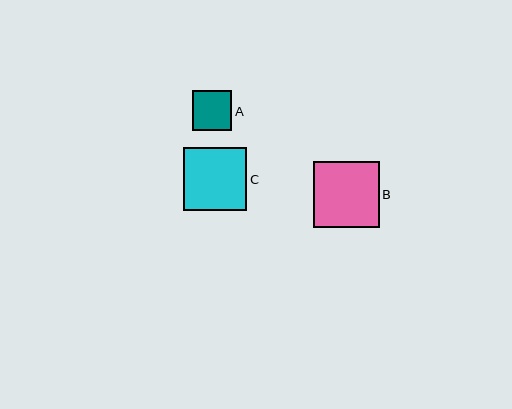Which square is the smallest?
Square A is the smallest with a size of approximately 40 pixels.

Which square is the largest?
Square B is the largest with a size of approximately 66 pixels.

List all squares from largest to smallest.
From largest to smallest: B, C, A.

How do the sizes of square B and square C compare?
Square B and square C are approximately the same size.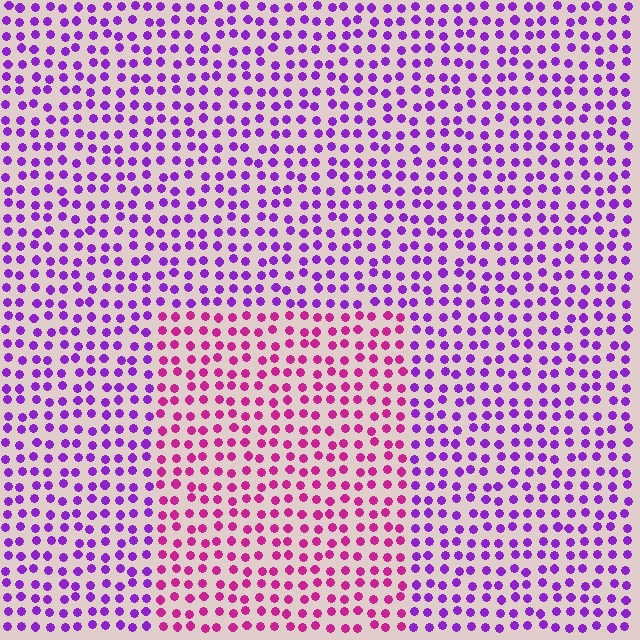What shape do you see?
I see a rectangle.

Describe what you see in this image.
The image is filled with small purple elements in a uniform arrangement. A rectangle-shaped region is visible where the elements are tinted to a slightly different hue, forming a subtle color boundary.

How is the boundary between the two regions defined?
The boundary is defined purely by a slight shift in hue (about 41 degrees). Spacing, size, and orientation are identical on both sides.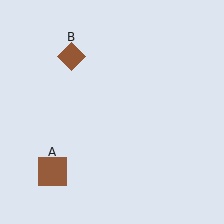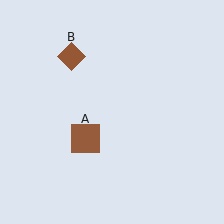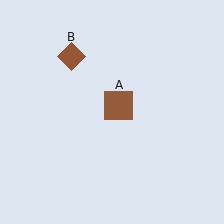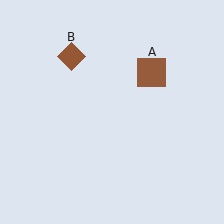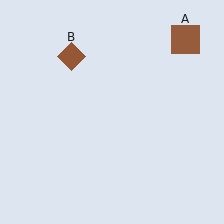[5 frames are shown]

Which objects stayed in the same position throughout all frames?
Brown diamond (object B) remained stationary.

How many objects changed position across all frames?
1 object changed position: brown square (object A).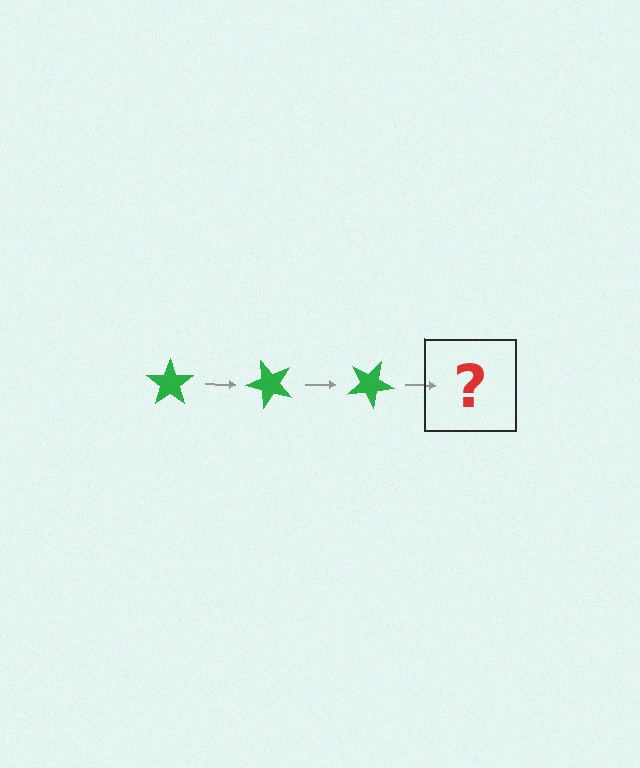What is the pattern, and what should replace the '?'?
The pattern is that the star rotates 50 degrees each step. The '?' should be a green star rotated 150 degrees.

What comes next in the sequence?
The next element should be a green star rotated 150 degrees.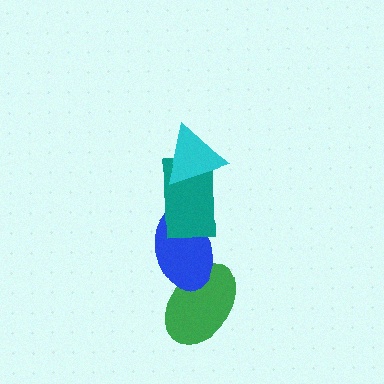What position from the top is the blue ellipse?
The blue ellipse is 3rd from the top.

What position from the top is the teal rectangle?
The teal rectangle is 2nd from the top.